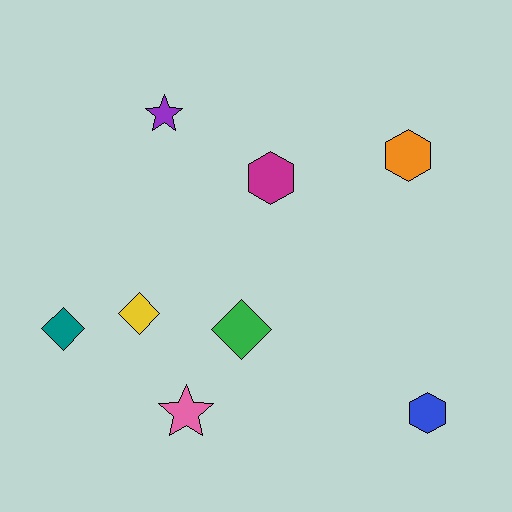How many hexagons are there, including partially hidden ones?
There are 3 hexagons.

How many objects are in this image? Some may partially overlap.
There are 8 objects.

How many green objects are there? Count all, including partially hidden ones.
There is 1 green object.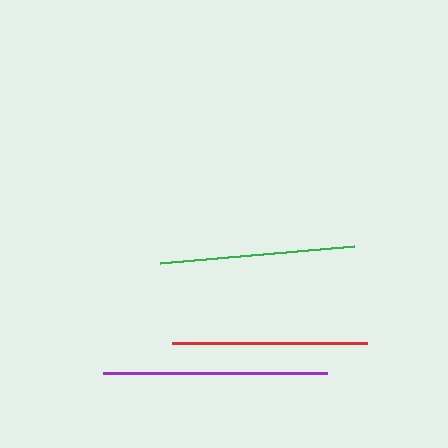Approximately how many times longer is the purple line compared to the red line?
The purple line is approximately 1.1 times the length of the red line.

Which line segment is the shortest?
The green line is the shortest at approximately 195 pixels.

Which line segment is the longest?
The purple line is the longest at approximately 224 pixels.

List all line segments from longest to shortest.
From longest to shortest: purple, red, green.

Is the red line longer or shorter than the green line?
The red line is longer than the green line.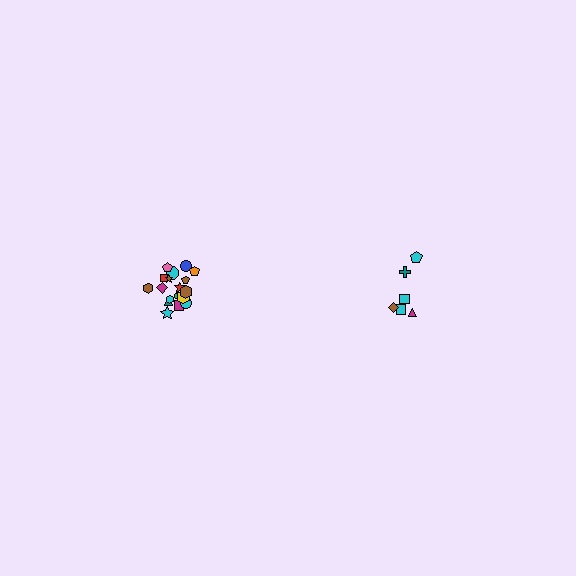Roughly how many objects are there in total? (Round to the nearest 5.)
Roughly 25 objects in total.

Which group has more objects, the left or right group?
The left group.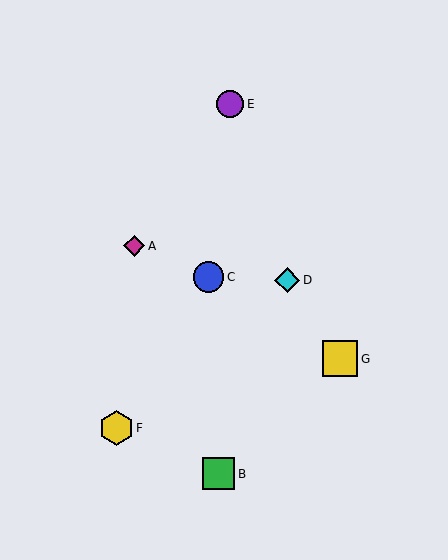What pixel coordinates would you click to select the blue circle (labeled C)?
Click at (209, 277) to select the blue circle C.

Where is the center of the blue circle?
The center of the blue circle is at (209, 277).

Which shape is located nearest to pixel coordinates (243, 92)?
The purple circle (labeled E) at (230, 104) is nearest to that location.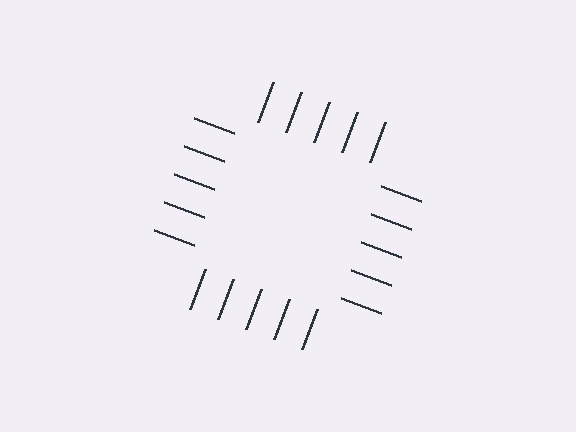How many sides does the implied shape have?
4 sides — the line-ends trace a square.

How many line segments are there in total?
20 — 5 along each of the 4 edges.